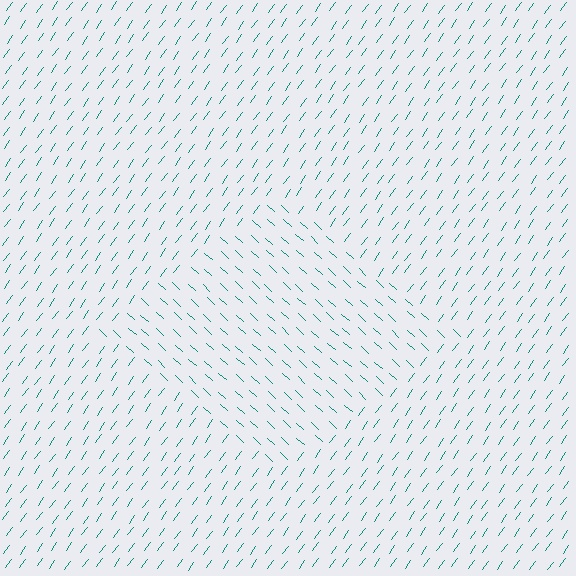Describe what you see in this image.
The image is filled with small teal line segments. A diamond region in the image has lines oriented differently from the surrounding lines, creating a visible texture boundary.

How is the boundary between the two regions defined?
The boundary is defined purely by a change in line orientation (approximately 83 degrees difference). All lines are the same color and thickness.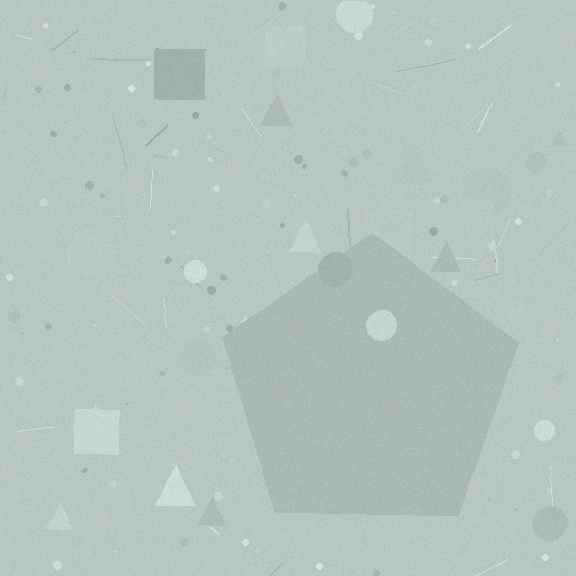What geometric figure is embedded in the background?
A pentagon is embedded in the background.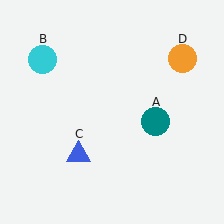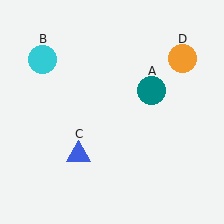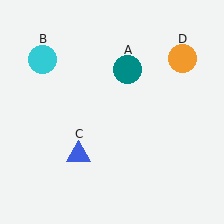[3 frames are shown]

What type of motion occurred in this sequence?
The teal circle (object A) rotated counterclockwise around the center of the scene.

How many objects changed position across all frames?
1 object changed position: teal circle (object A).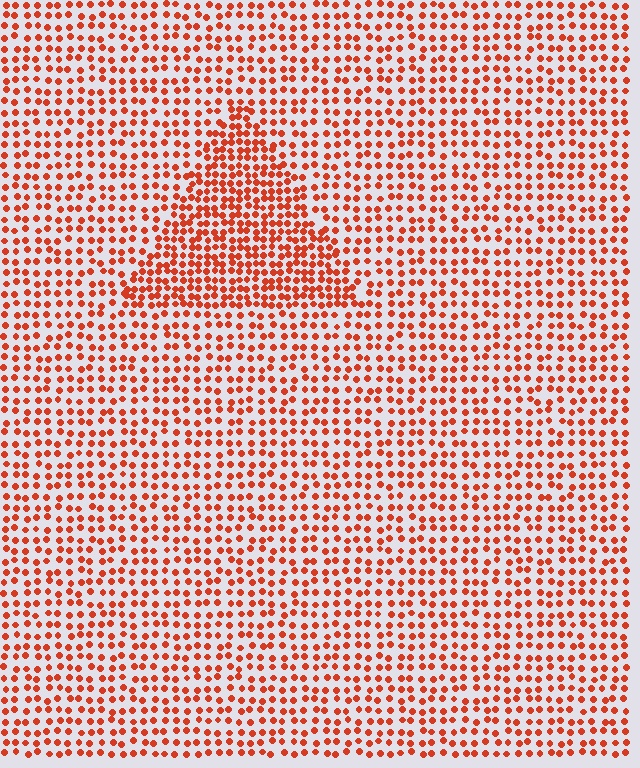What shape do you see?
I see a triangle.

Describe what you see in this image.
The image contains small red elements arranged at two different densities. A triangle-shaped region is visible where the elements are more densely packed than the surrounding area.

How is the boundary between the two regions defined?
The boundary is defined by a change in element density (approximately 1.7x ratio). All elements are the same color, size, and shape.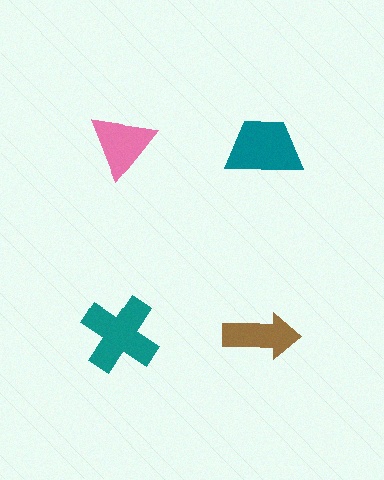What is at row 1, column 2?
A teal trapezoid.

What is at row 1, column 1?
A pink triangle.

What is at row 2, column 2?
A brown arrow.